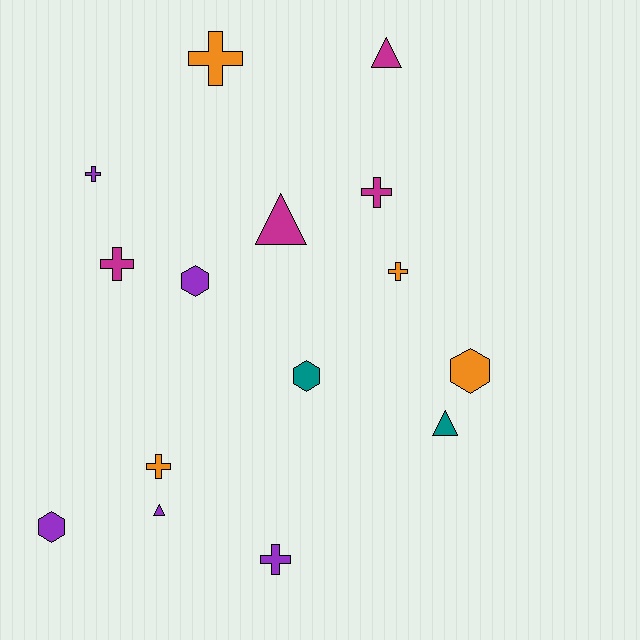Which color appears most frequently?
Purple, with 5 objects.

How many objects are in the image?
There are 15 objects.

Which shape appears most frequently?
Cross, with 7 objects.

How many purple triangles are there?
There is 1 purple triangle.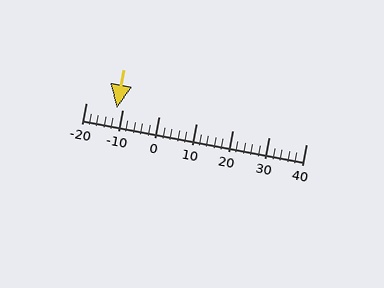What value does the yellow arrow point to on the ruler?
The yellow arrow points to approximately -12.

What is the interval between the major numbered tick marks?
The major tick marks are spaced 10 units apart.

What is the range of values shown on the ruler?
The ruler shows values from -20 to 40.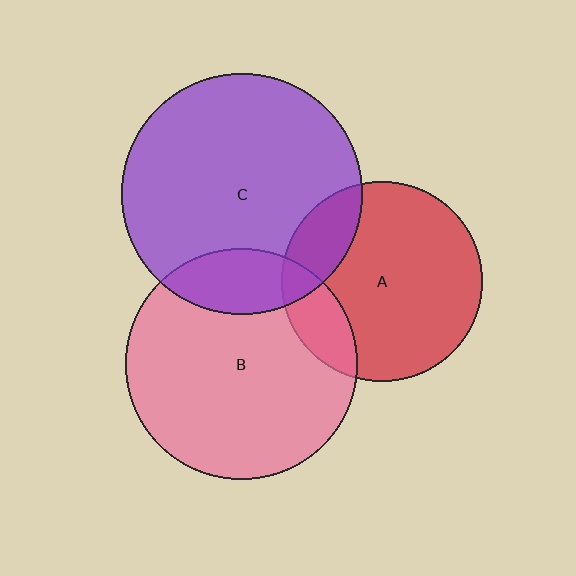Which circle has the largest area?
Circle C (purple).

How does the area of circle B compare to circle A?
Approximately 1.3 times.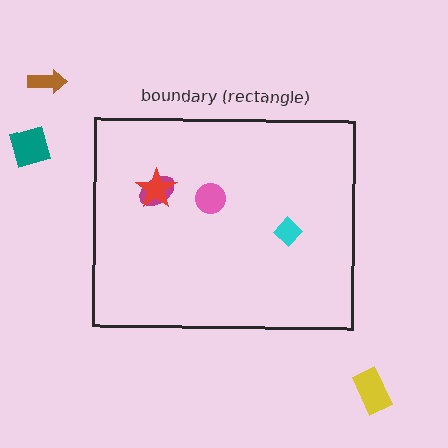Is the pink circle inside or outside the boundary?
Inside.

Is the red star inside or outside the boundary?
Inside.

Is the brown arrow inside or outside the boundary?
Outside.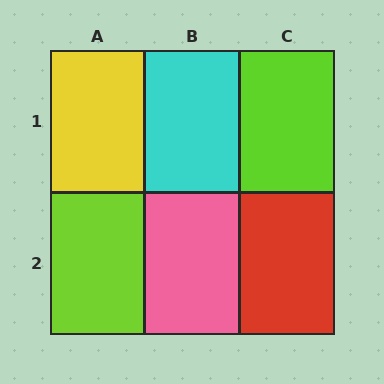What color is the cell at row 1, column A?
Yellow.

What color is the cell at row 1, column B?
Cyan.